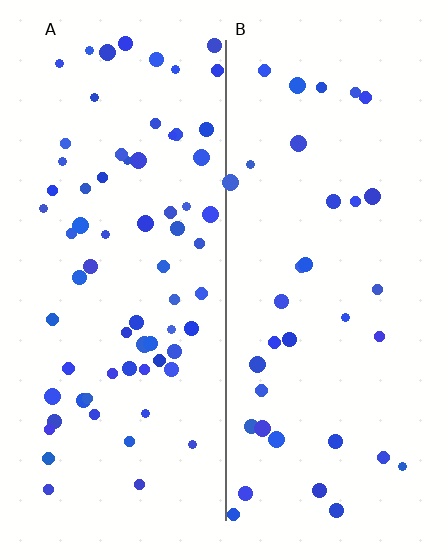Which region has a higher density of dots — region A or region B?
A (the left).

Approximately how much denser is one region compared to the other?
Approximately 1.9× — region A over region B.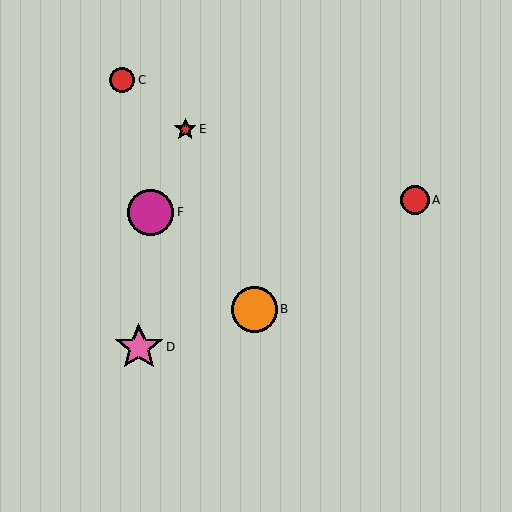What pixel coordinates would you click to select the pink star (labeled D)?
Click at (139, 347) to select the pink star D.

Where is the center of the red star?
The center of the red star is at (185, 129).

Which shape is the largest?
The pink star (labeled D) is the largest.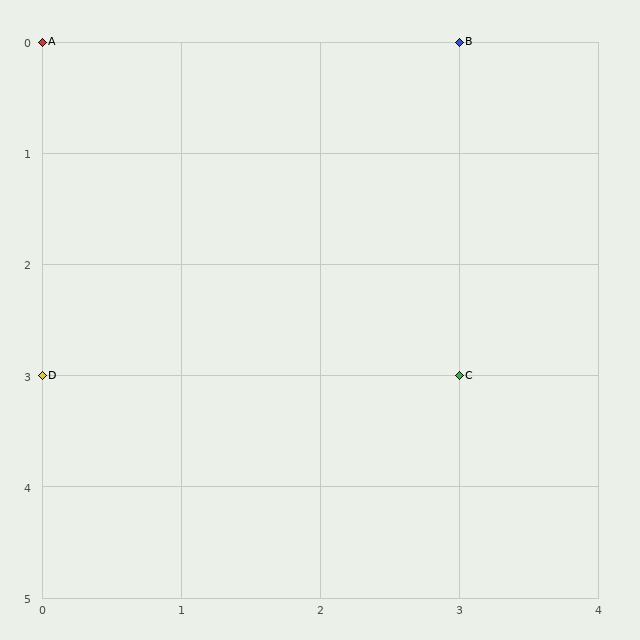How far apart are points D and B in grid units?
Points D and B are 3 columns and 3 rows apart (about 4.2 grid units diagonally).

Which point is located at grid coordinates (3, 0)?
Point B is at (3, 0).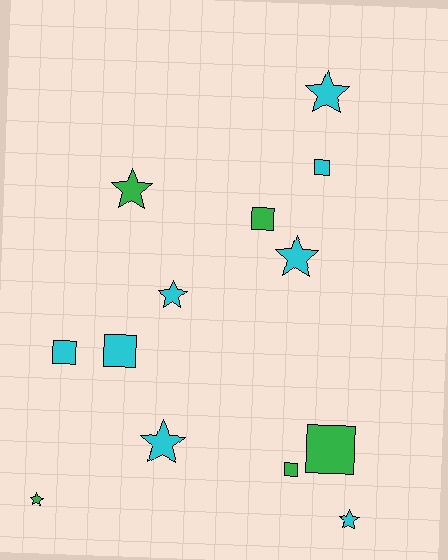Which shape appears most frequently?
Star, with 7 objects.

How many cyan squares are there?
There are 3 cyan squares.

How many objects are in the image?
There are 13 objects.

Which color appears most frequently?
Cyan, with 8 objects.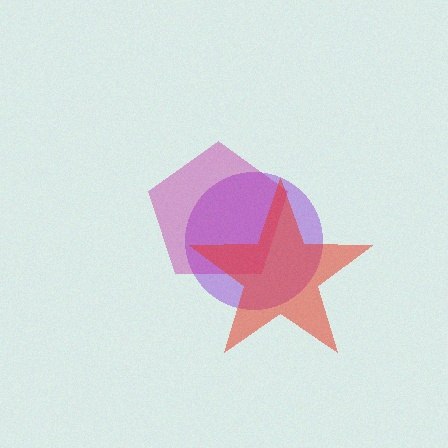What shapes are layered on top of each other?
The layered shapes are: a purple circle, a magenta pentagon, a red star.